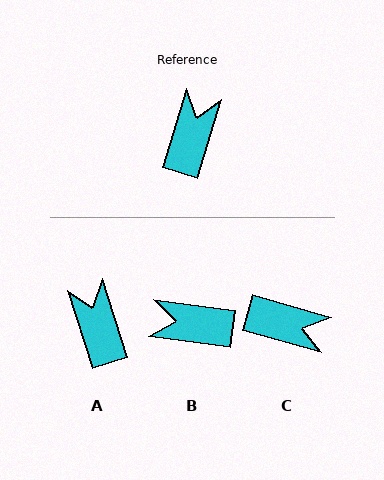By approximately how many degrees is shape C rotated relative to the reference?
Approximately 89 degrees clockwise.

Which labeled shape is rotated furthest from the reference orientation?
B, about 99 degrees away.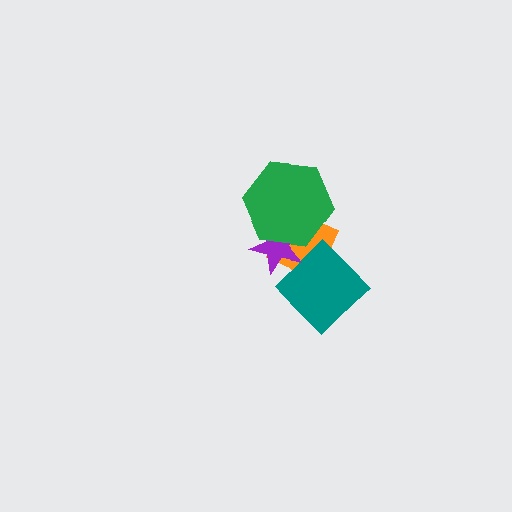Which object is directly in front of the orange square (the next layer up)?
The teal diamond is directly in front of the orange square.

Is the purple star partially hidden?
Yes, it is partially covered by another shape.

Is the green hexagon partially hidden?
No, no other shape covers it.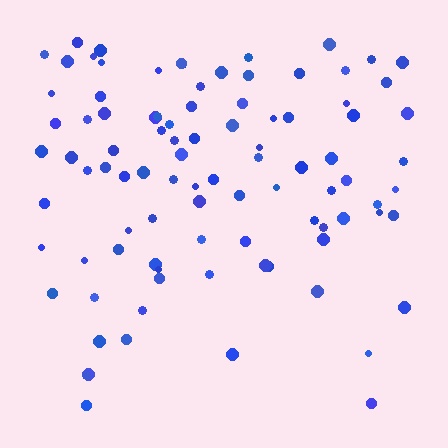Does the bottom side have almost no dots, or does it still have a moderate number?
Still a moderate number, just noticeably fewer than the top.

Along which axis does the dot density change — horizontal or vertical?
Vertical.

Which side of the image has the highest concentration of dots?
The top.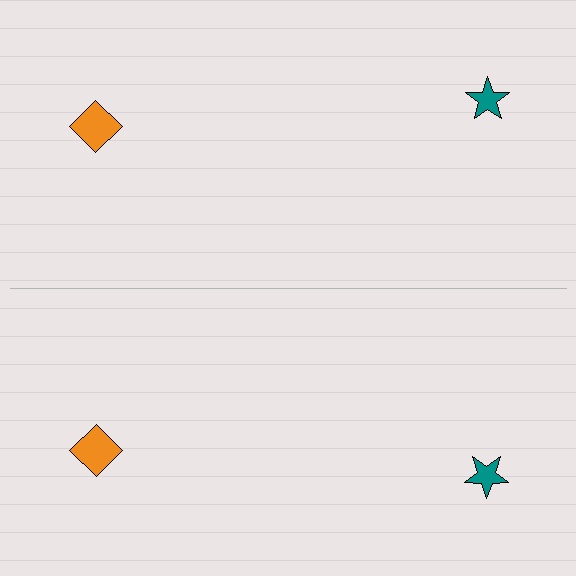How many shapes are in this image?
There are 4 shapes in this image.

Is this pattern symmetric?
Yes, this pattern has bilateral (reflection) symmetry.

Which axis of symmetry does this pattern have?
The pattern has a horizontal axis of symmetry running through the center of the image.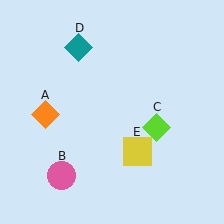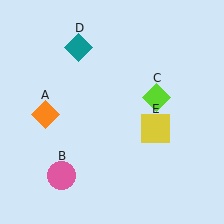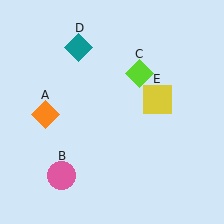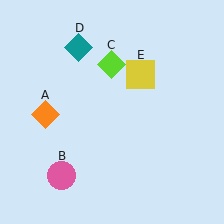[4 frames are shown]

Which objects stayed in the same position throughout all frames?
Orange diamond (object A) and pink circle (object B) and teal diamond (object D) remained stationary.